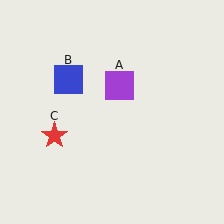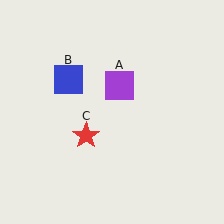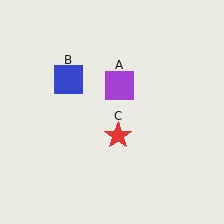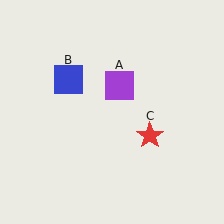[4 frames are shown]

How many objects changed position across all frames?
1 object changed position: red star (object C).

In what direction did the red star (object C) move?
The red star (object C) moved right.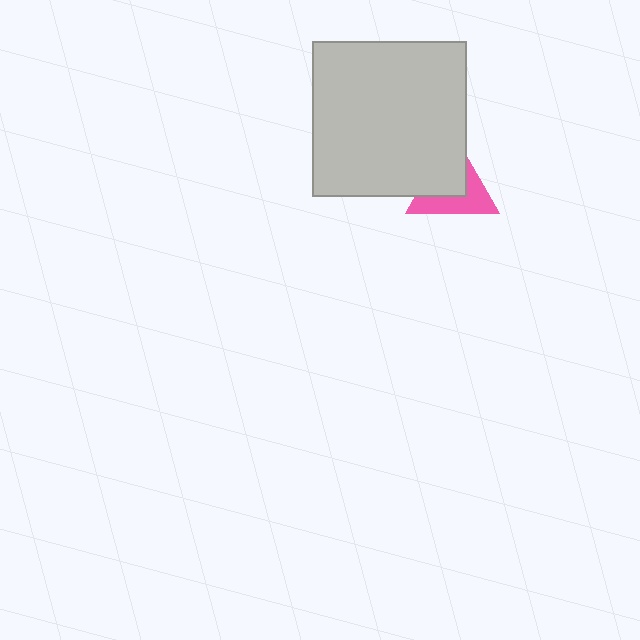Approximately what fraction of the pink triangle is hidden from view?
Roughly 53% of the pink triangle is hidden behind the light gray square.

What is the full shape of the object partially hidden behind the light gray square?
The partially hidden object is a pink triangle.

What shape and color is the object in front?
The object in front is a light gray square.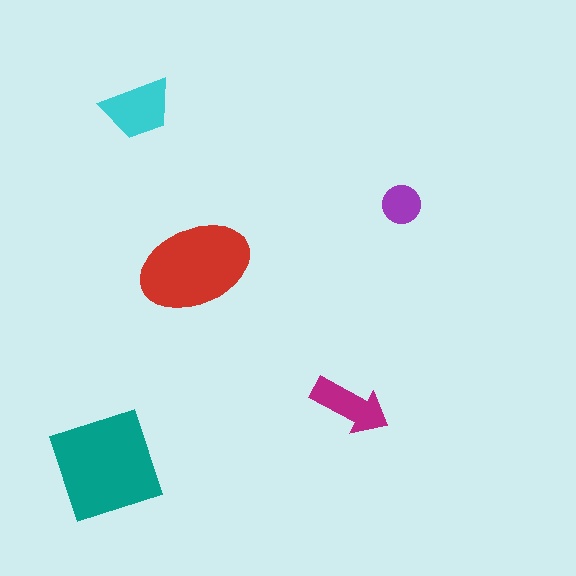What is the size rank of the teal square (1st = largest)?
1st.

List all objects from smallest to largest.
The purple circle, the magenta arrow, the cyan trapezoid, the red ellipse, the teal square.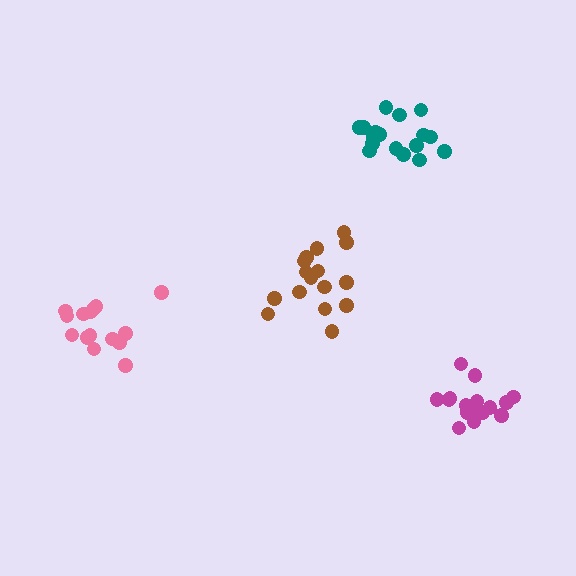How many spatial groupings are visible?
There are 4 spatial groupings.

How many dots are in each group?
Group 1: 17 dots, Group 2: 17 dots, Group 3: 15 dots, Group 4: 16 dots (65 total).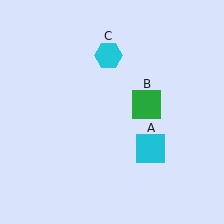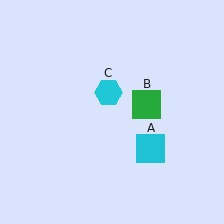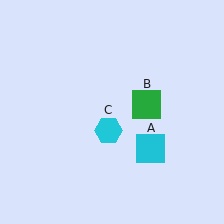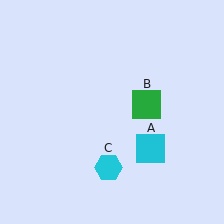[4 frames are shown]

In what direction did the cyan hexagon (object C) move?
The cyan hexagon (object C) moved down.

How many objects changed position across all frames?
1 object changed position: cyan hexagon (object C).